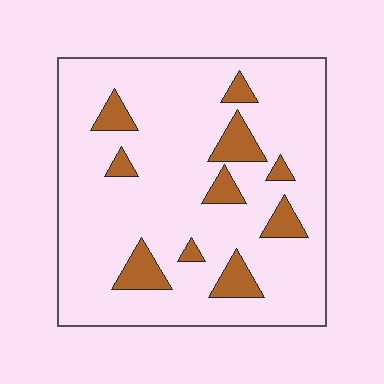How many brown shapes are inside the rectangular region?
10.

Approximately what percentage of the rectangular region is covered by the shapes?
Approximately 15%.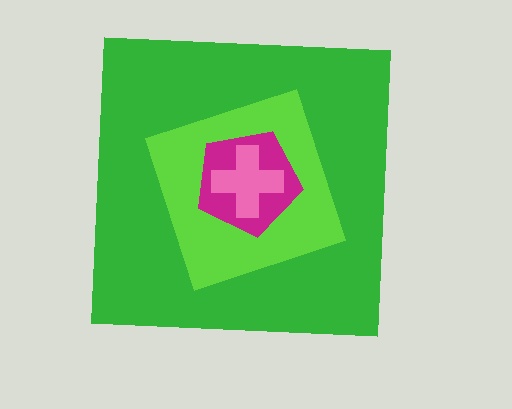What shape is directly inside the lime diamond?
The magenta pentagon.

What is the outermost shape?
The green square.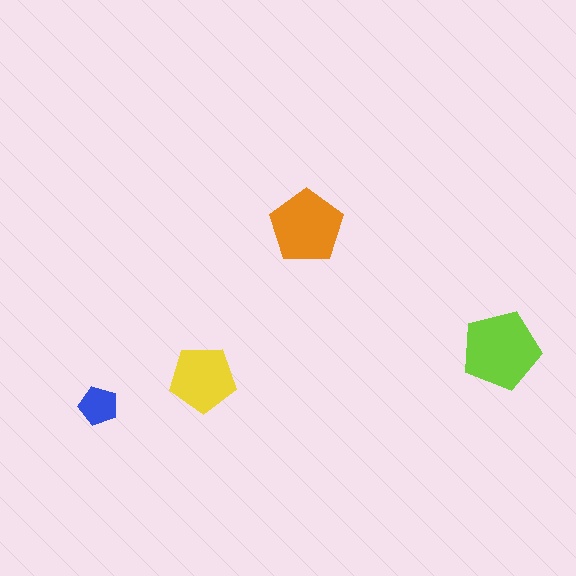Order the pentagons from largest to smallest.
the lime one, the orange one, the yellow one, the blue one.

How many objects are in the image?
There are 4 objects in the image.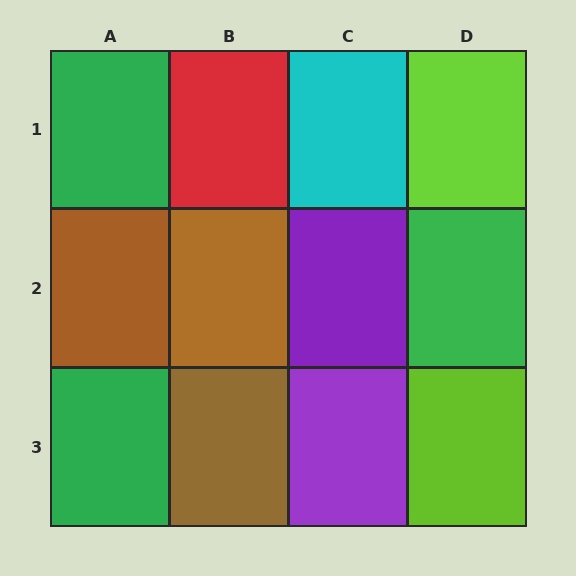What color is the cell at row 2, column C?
Purple.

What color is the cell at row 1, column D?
Lime.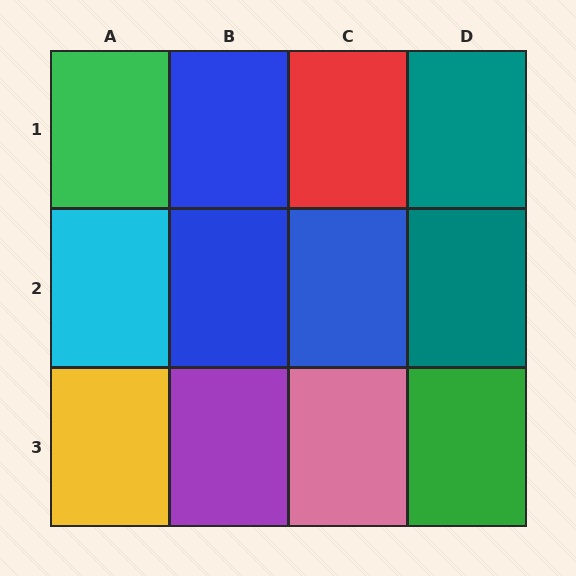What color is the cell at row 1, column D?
Teal.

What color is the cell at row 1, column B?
Blue.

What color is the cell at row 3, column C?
Pink.